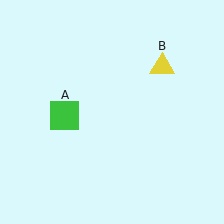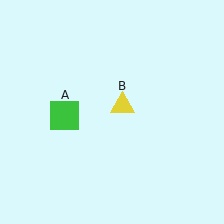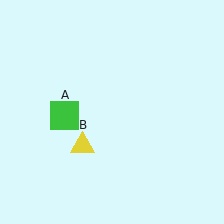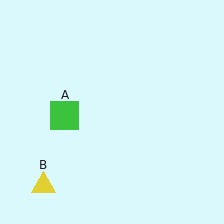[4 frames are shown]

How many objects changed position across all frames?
1 object changed position: yellow triangle (object B).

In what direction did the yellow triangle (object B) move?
The yellow triangle (object B) moved down and to the left.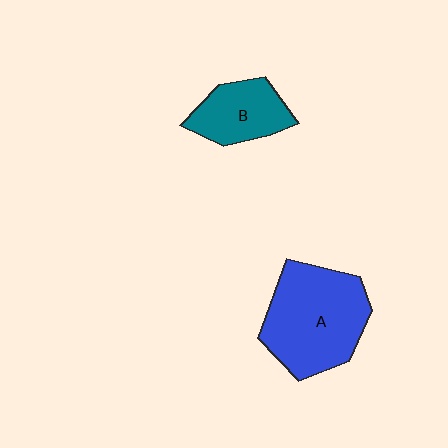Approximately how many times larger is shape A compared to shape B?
Approximately 1.9 times.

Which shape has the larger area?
Shape A (blue).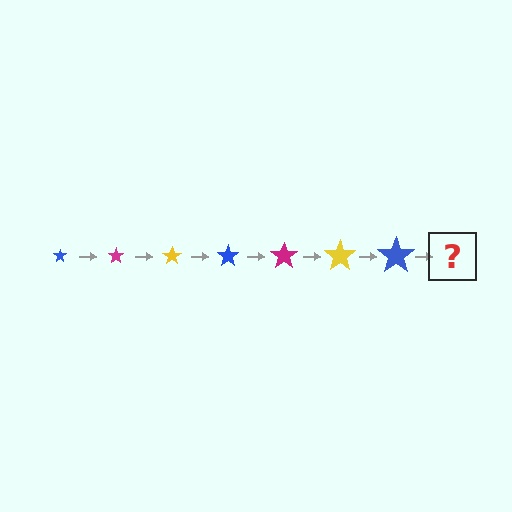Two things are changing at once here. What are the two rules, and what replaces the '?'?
The two rules are that the star grows larger each step and the color cycles through blue, magenta, and yellow. The '?' should be a magenta star, larger than the previous one.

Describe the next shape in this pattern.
It should be a magenta star, larger than the previous one.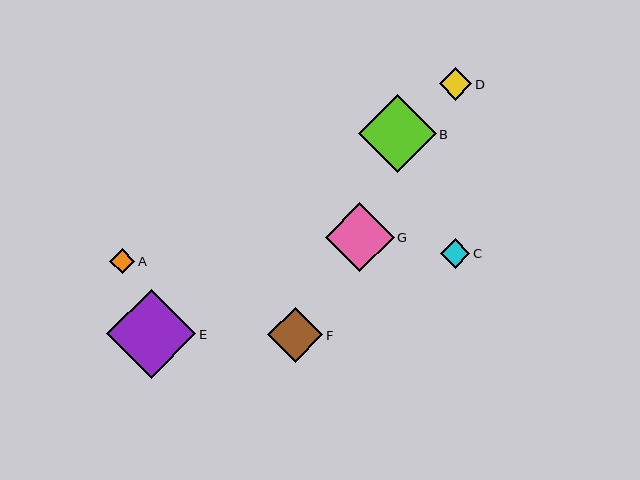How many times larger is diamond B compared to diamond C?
Diamond B is approximately 2.7 times the size of diamond C.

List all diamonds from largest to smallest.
From largest to smallest: E, B, G, F, D, C, A.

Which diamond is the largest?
Diamond E is the largest with a size of approximately 89 pixels.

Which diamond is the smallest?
Diamond A is the smallest with a size of approximately 25 pixels.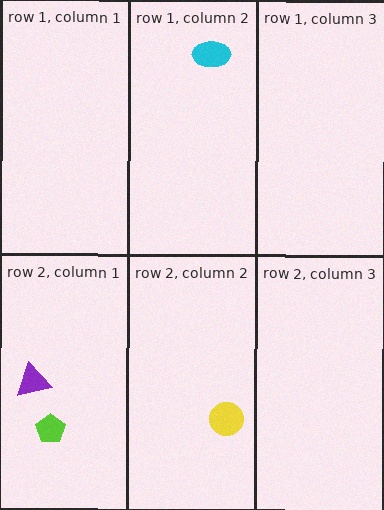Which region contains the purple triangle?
The row 2, column 1 region.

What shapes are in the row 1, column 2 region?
The cyan ellipse.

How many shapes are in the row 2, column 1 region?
2.